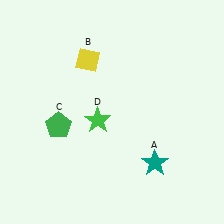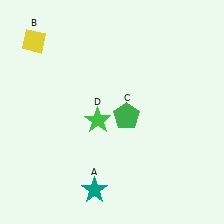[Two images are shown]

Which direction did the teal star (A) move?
The teal star (A) moved left.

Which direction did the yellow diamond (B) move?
The yellow diamond (B) moved left.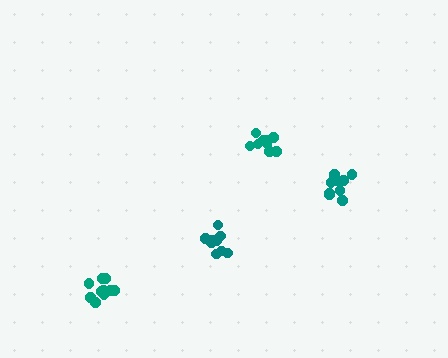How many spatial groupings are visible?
There are 4 spatial groupings.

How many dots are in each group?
Group 1: 13 dots, Group 2: 9 dots, Group 3: 9 dots, Group 4: 9 dots (40 total).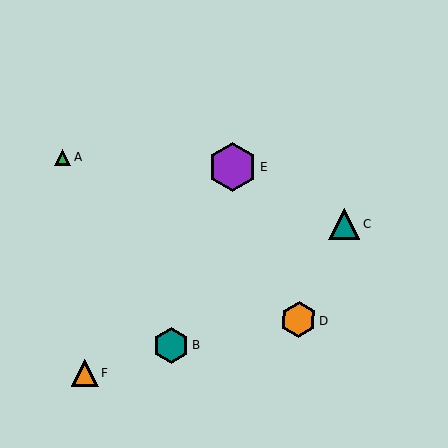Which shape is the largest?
The purple hexagon (labeled E) is the largest.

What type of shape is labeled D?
Shape D is an orange hexagon.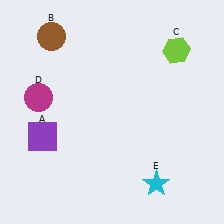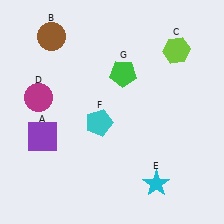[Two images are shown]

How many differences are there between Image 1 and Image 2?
There are 2 differences between the two images.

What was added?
A cyan pentagon (F), a green pentagon (G) were added in Image 2.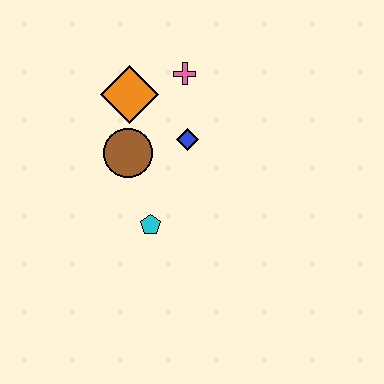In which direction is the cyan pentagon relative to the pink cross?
The cyan pentagon is below the pink cross.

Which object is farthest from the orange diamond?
The cyan pentagon is farthest from the orange diamond.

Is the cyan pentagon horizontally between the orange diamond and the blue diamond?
Yes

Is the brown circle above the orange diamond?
No